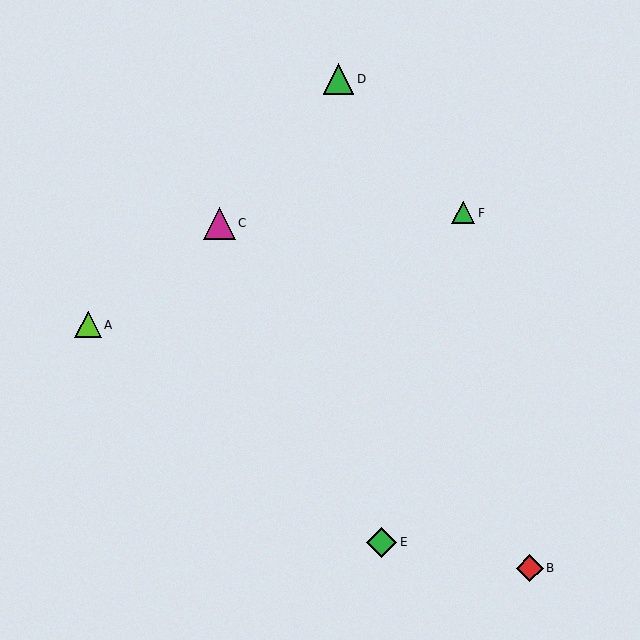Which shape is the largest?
The magenta triangle (labeled C) is the largest.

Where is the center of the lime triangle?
The center of the lime triangle is at (88, 325).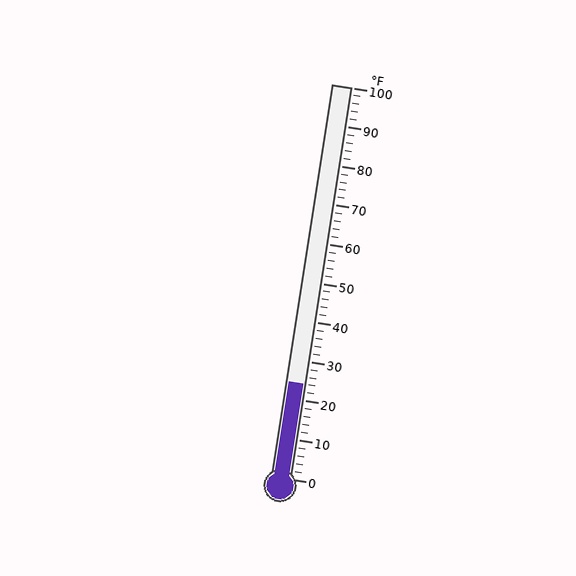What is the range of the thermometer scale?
The thermometer scale ranges from 0°F to 100°F.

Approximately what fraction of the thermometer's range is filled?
The thermometer is filled to approximately 25% of its range.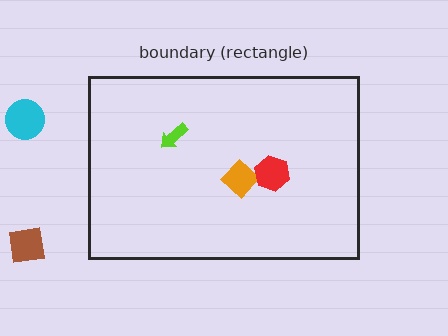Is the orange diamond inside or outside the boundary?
Inside.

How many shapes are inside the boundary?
3 inside, 2 outside.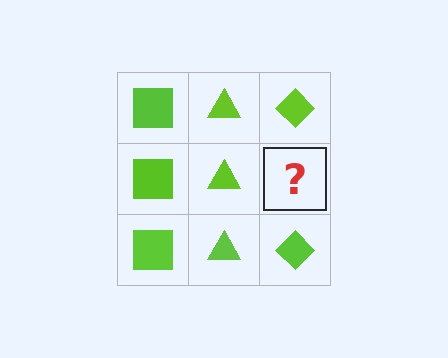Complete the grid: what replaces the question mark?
The question mark should be replaced with a lime diamond.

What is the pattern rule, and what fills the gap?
The rule is that each column has a consistent shape. The gap should be filled with a lime diamond.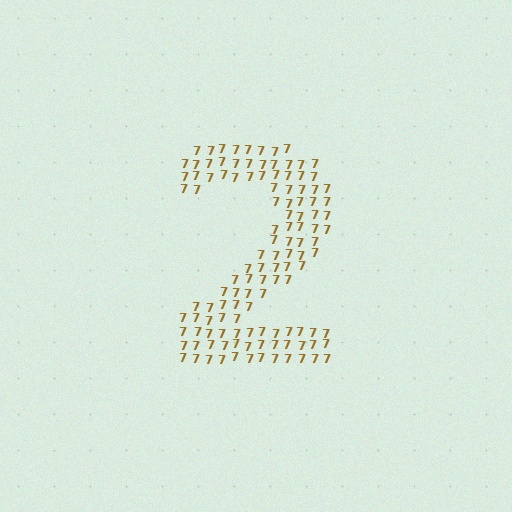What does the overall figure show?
The overall figure shows the digit 2.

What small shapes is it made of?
It is made of small digit 7's.